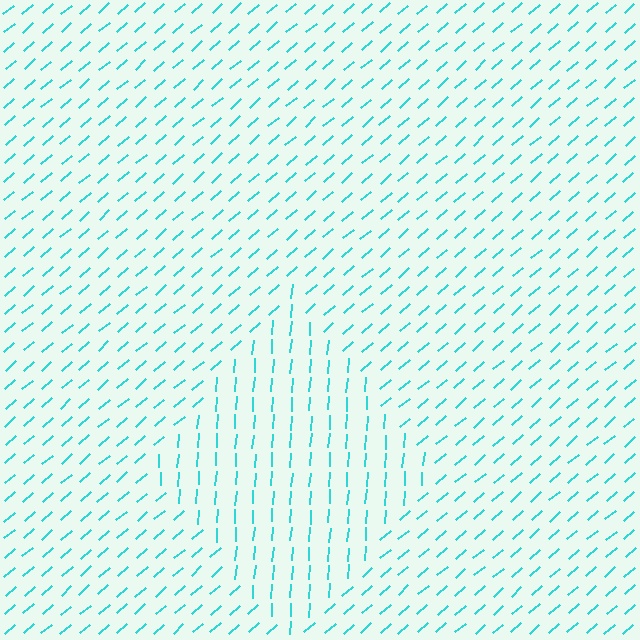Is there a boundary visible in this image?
Yes, there is a texture boundary formed by a change in line orientation.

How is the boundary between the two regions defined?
The boundary is defined purely by a change in line orientation (approximately 45 degrees difference). All lines are the same color and thickness.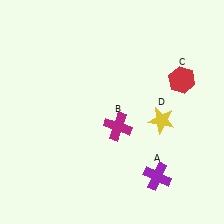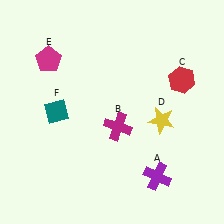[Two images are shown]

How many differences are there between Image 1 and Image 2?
There are 2 differences between the two images.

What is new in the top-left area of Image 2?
A teal diamond (F) was added in the top-left area of Image 2.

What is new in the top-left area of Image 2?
A magenta pentagon (E) was added in the top-left area of Image 2.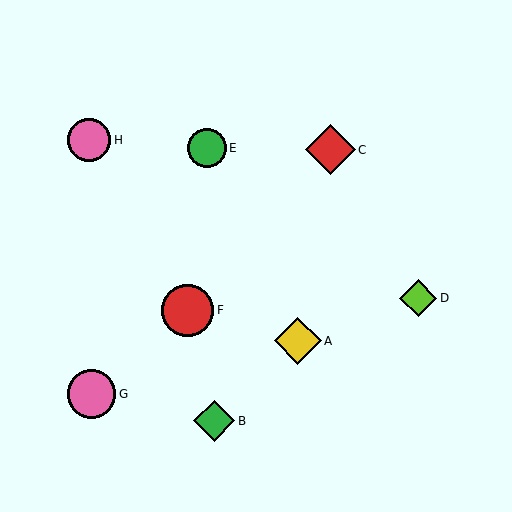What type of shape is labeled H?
Shape H is a pink circle.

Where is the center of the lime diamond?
The center of the lime diamond is at (418, 298).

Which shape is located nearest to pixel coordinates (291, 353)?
The yellow diamond (labeled A) at (298, 341) is nearest to that location.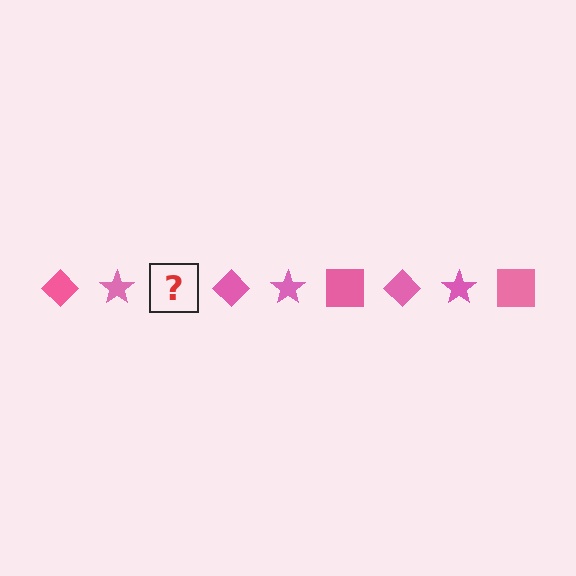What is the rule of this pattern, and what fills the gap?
The rule is that the pattern cycles through diamond, star, square shapes in pink. The gap should be filled with a pink square.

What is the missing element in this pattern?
The missing element is a pink square.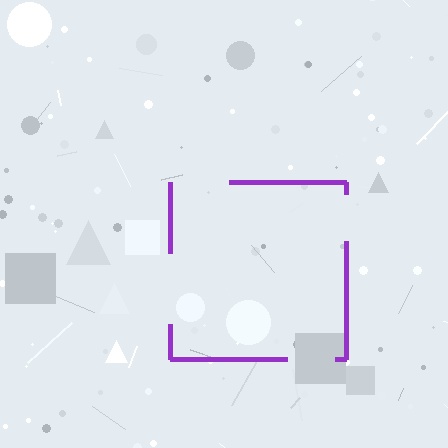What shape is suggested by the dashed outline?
The dashed outline suggests a square.